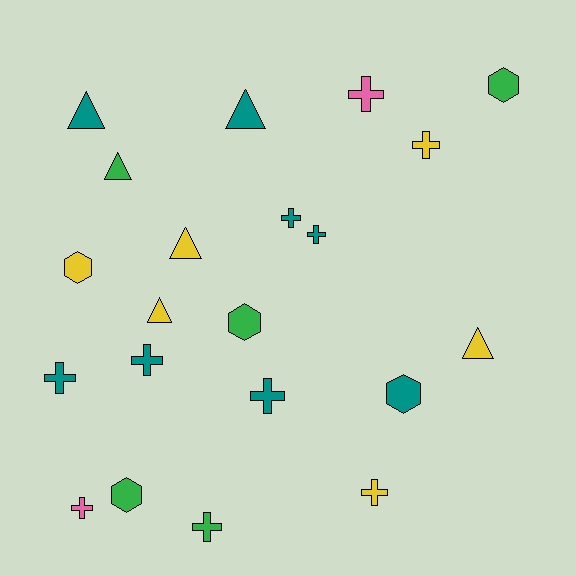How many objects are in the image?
There are 21 objects.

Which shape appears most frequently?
Cross, with 10 objects.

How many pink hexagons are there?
There are no pink hexagons.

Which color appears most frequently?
Teal, with 8 objects.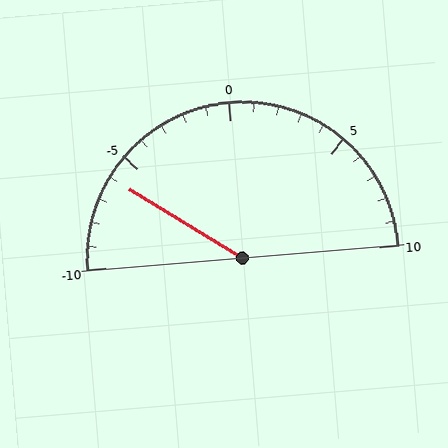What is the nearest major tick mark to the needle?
The nearest major tick mark is -5.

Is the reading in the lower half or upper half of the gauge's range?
The reading is in the lower half of the range (-10 to 10).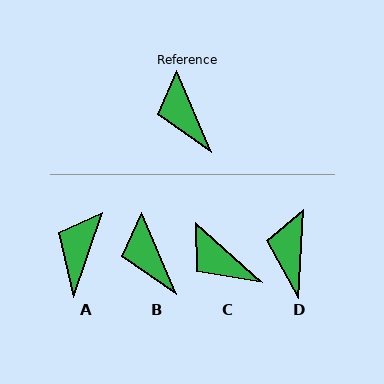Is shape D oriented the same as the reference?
No, it is off by about 27 degrees.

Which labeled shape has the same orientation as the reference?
B.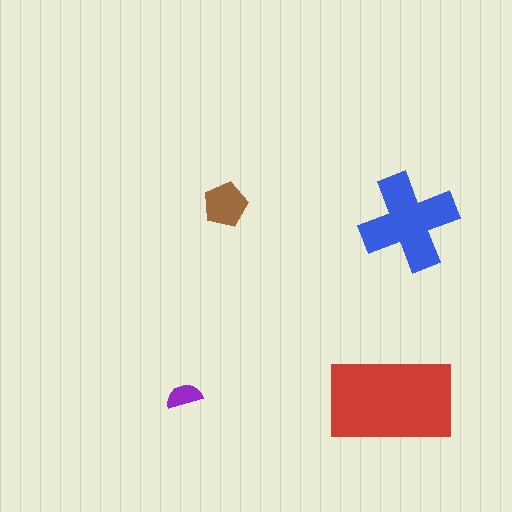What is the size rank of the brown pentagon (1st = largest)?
3rd.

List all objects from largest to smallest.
The red rectangle, the blue cross, the brown pentagon, the purple semicircle.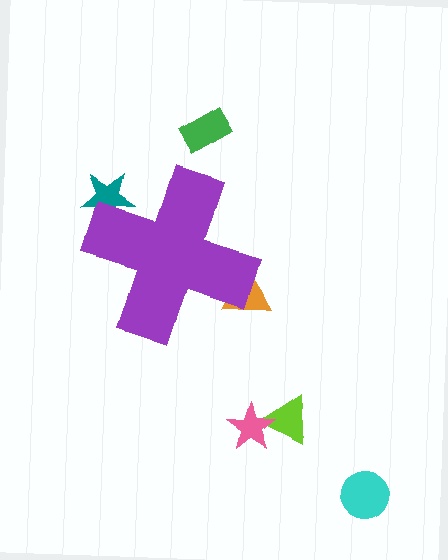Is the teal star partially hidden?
Yes, the teal star is partially hidden behind the purple cross.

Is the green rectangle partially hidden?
No, the green rectangle is fully visible.